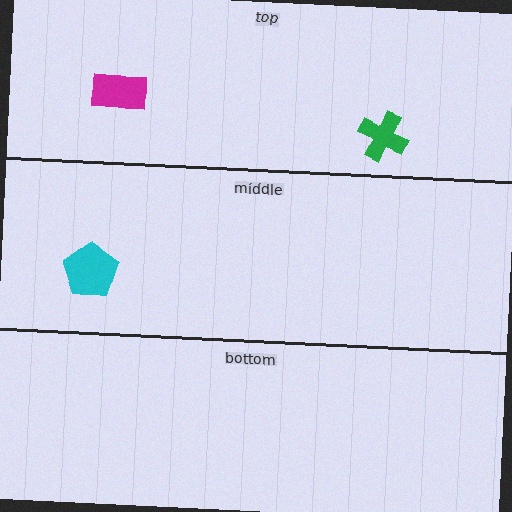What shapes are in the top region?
The magenta rectangle, the green cross.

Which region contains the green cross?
The top region.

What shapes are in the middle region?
The cyan pentagon.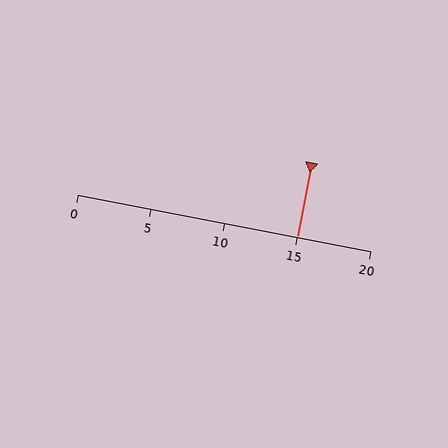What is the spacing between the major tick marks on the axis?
The major ticks are spaced 5 apart.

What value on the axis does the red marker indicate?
The marker indicates approximately 15.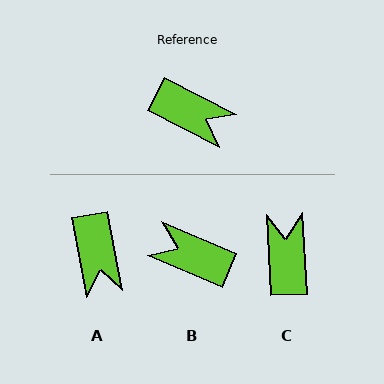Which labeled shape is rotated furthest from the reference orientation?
B, about 176 degrees away.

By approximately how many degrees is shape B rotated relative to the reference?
Approximately 176 degrees clockwise.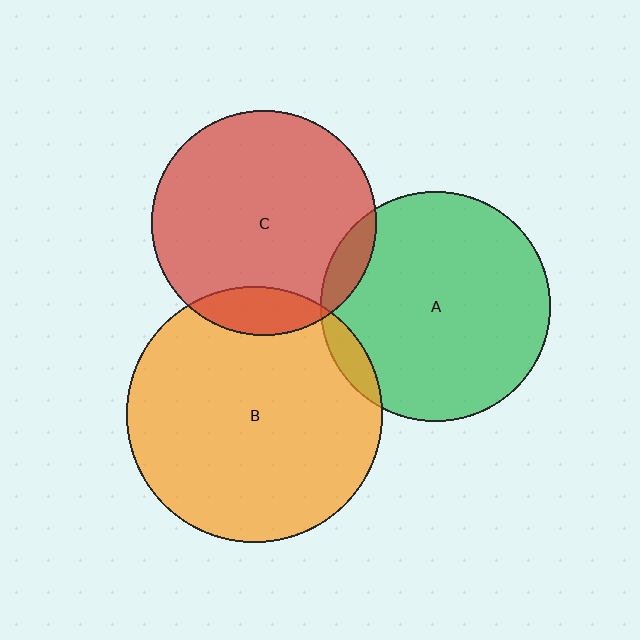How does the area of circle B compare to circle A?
Approximately 1.2 times.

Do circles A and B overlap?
Yes.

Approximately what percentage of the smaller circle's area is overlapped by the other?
Approximately 5%.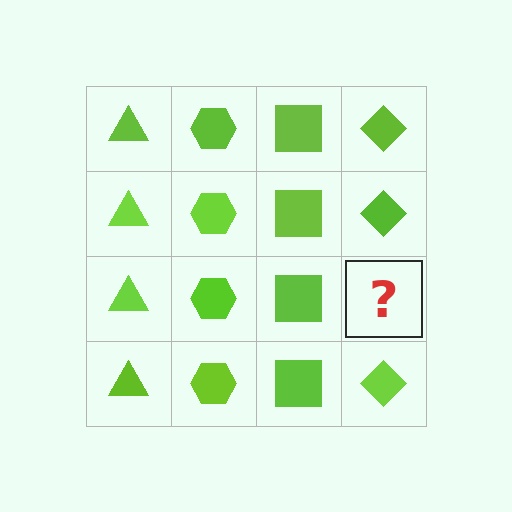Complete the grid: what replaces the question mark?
The question mark should be replaced with a lime diamond.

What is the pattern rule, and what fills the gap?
The rule is that each column has a consistent shape. The gap should be filled with a lime diamond.